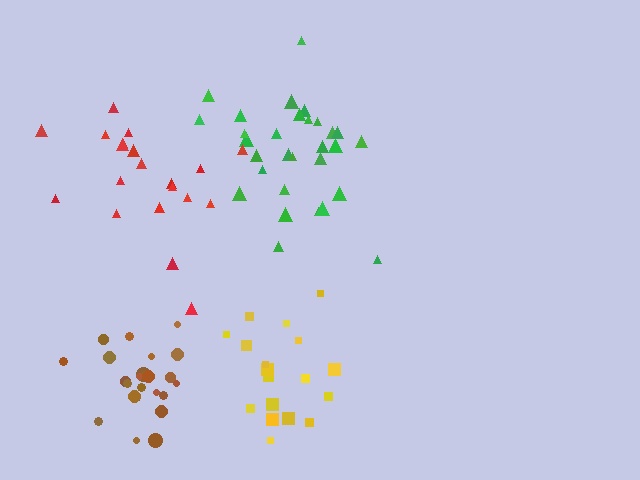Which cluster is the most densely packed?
Brown.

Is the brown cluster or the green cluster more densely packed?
Brown.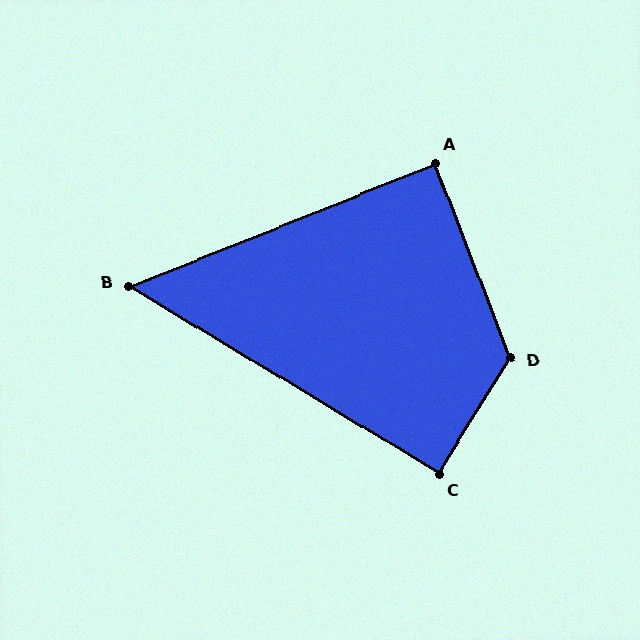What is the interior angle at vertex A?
Approximately 89 degrees (approximately right).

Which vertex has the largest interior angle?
D, at approximately 127 degrees.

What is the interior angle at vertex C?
Approximately 91 degrees (approximately right).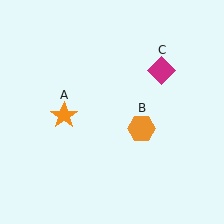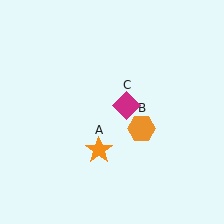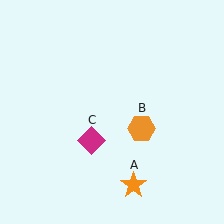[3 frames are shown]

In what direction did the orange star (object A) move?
The orange star (object A) moved down and to the right.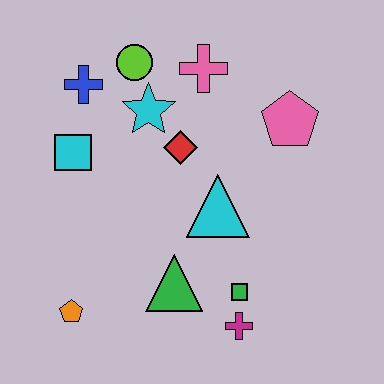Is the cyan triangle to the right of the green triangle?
Yes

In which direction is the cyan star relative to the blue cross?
The cyan star is to the right of the blue cross.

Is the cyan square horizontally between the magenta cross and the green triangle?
No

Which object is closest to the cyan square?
The blue cross is closest to the cyan square.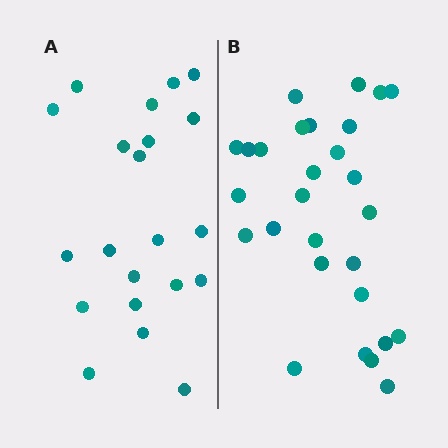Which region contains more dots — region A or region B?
Region B (the right region) has more dots.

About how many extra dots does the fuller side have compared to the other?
Region B has roughly 8 or so more dots than region A.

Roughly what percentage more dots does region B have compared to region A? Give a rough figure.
About 35% more.